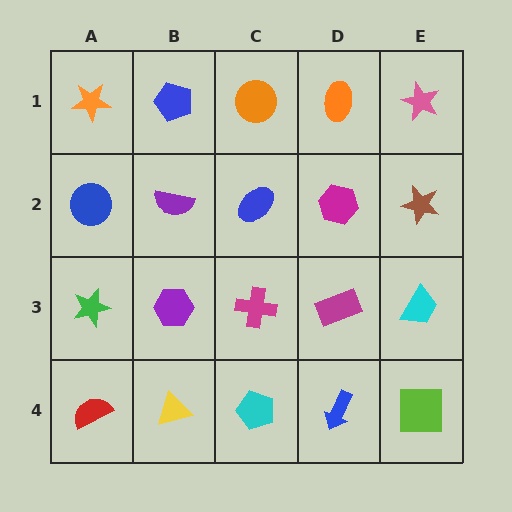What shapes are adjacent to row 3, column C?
A blue ellipse (row 2, column C), a cyan pentagon (row 4, column C), a purple hexagon (row 3, column B), a magenta rectangle (row 3, column D).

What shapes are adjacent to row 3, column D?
A magenta hexagon (row 2, column D), a blue arrow (row 4, column D), a magenta cross (row 3, column C), a cyan trapezoid (row 3, column E).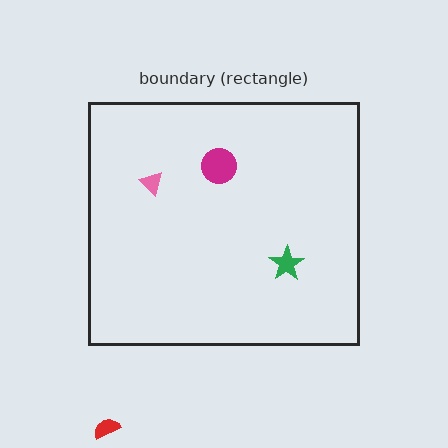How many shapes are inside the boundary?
3 inside, 1 outside.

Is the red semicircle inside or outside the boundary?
Outside.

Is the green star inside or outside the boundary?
Inside.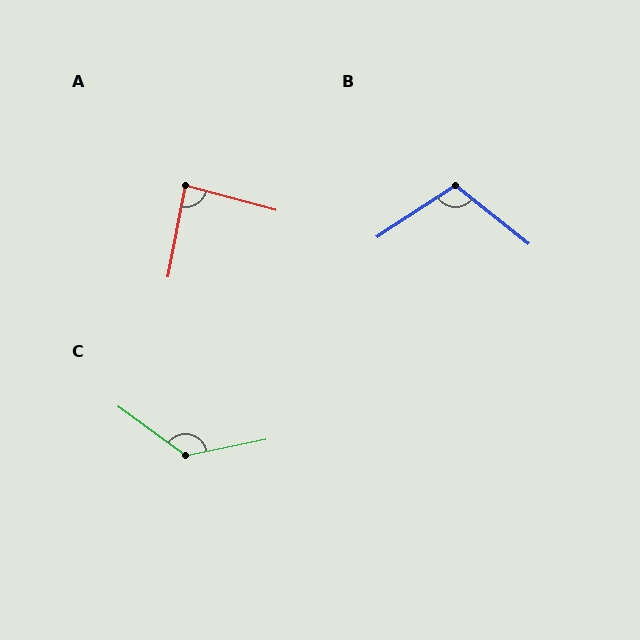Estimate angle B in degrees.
Approximately 108 degrees.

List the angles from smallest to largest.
A (85°), B (108°), C (133°).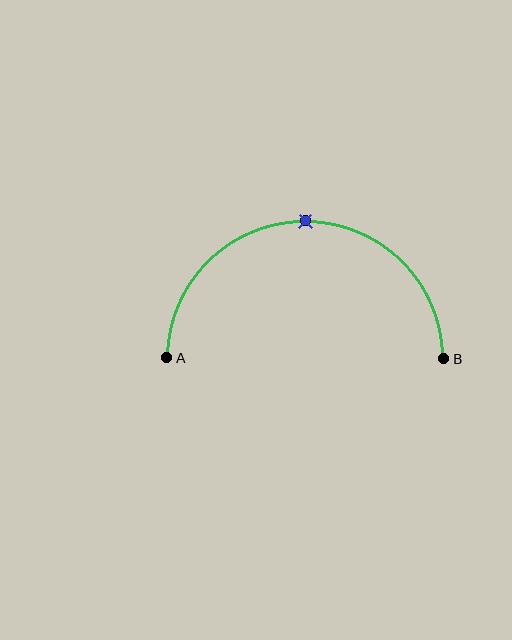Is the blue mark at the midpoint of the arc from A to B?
Yes. The blue mark lies on the arc at equal arc-length from both A and B — it is the arc midpoint.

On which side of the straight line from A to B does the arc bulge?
The arc bulges above the straight line connecting A and B.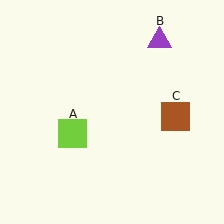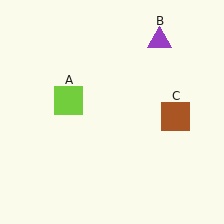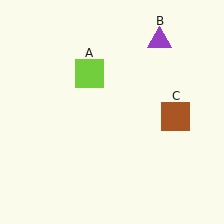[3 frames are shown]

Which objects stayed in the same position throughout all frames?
Purple triangle (object B) and brown square (object C) remained stationary.